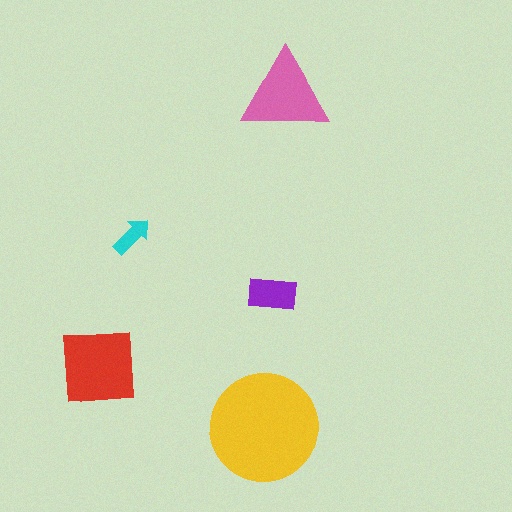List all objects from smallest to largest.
The cyan arrow, the purple rectangle, the pink triangle, the red square, the yellow circle.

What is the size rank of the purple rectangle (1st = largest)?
4th.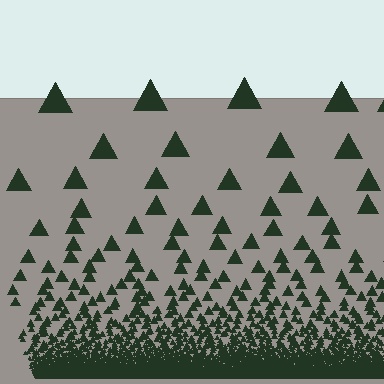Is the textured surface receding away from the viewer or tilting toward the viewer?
The surface appears to tilt toward the viewer. Texture elements get larger and sparser toward the top.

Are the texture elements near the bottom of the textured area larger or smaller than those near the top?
Smaller. The gradient is inverted — elements near the bottom are smaller and denser.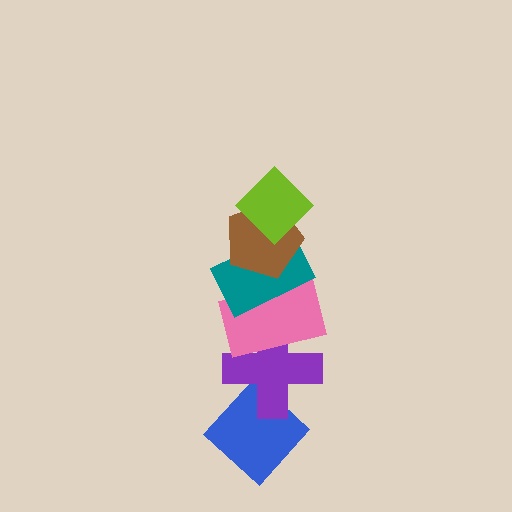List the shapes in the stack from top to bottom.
From top to bottom: the lime diamond, the brown pentagon, the teal rectangle, the pink rectangle, the purple cross, the blue diamond.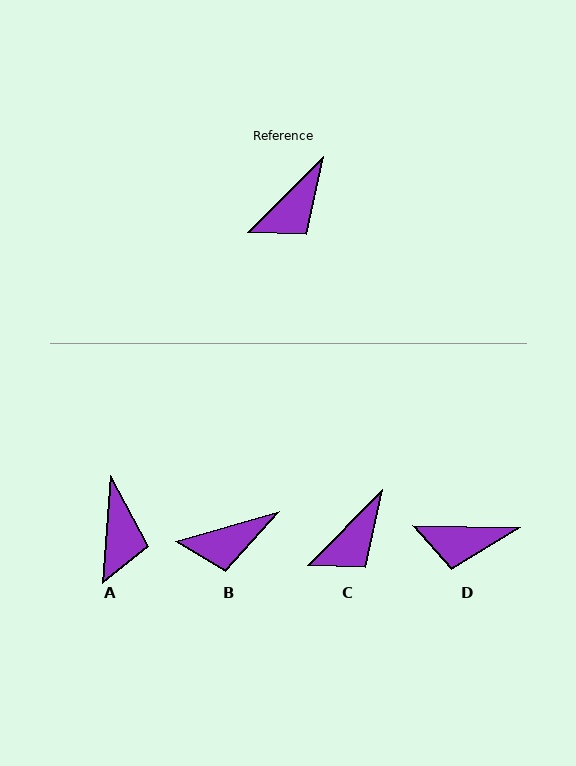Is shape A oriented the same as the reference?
No, it is off by about 41 degrees.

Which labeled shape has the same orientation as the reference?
C.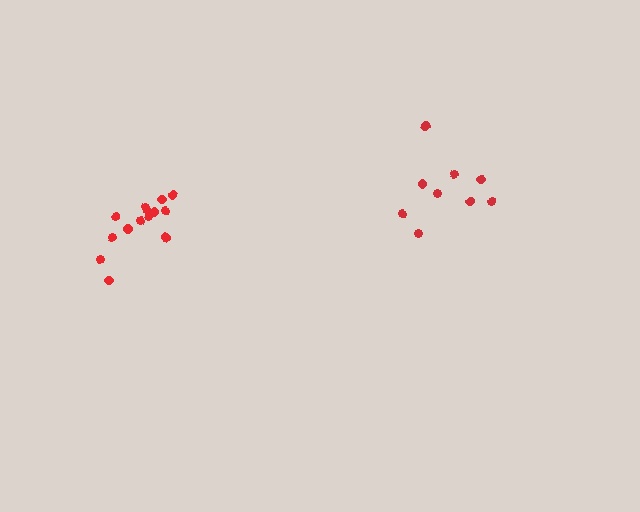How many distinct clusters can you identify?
There are 2 distinct clusters.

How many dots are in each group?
Group 1: 9 dots, Group 2: 15 dots (24 total).